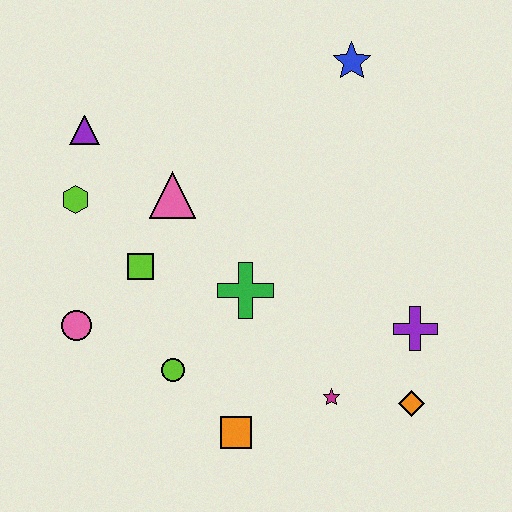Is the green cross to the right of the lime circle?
Yes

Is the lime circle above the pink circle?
No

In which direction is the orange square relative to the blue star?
The orange square is below the blue star.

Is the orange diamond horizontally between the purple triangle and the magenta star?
No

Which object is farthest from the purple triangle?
The orange diamond is farthest from the purple triangle.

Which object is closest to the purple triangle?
The lime hexagon is closest to the purple triangle.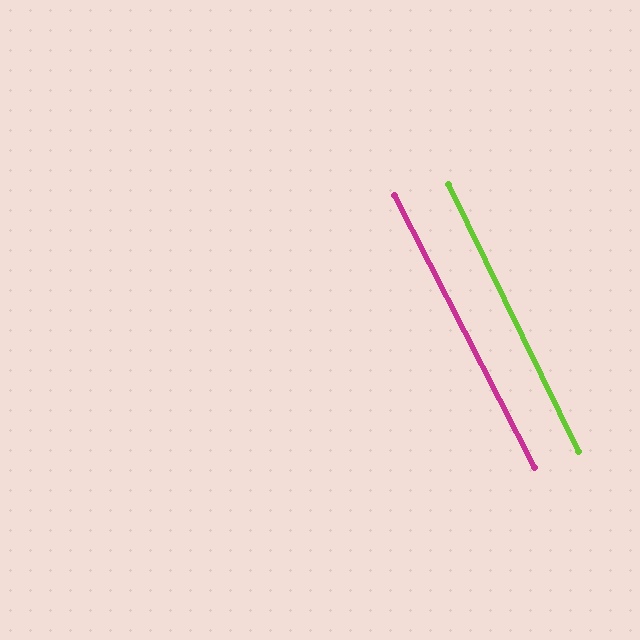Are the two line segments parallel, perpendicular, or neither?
Parallel — their directions differ by only 1.3°.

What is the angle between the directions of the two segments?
Approximately 1 degree.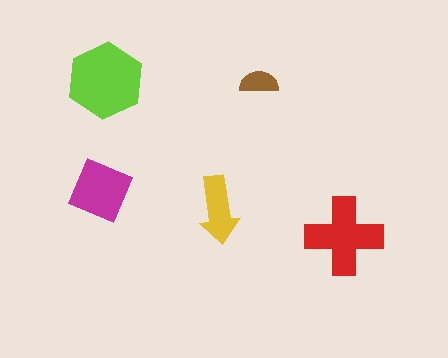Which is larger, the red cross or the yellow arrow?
The red cross.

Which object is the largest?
The lime hexagon.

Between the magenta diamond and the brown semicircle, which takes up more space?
The magenta diamond.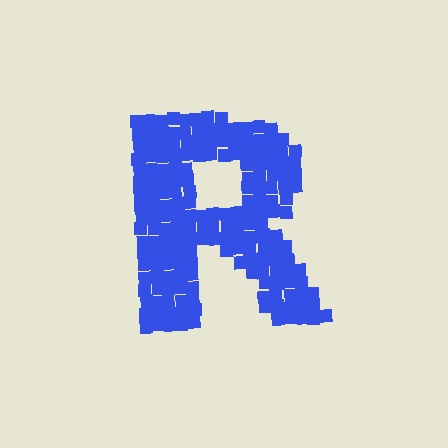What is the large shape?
The large shape is the letter R.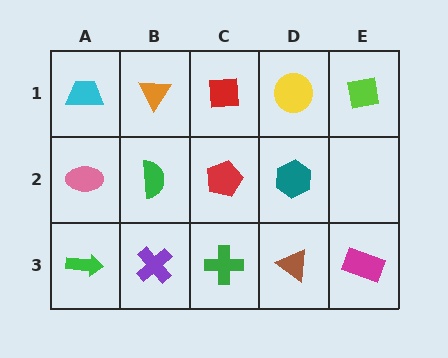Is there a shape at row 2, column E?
No, that cell is empty.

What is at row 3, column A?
A green arrow.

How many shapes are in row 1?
5 shapes.